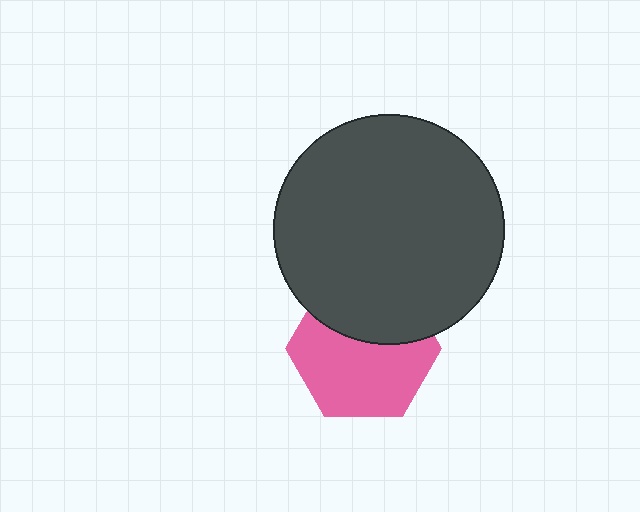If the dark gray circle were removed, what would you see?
You would see the complete pink hexagon.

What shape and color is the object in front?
The object in front is a dark gray circle.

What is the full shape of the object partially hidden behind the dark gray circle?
The partially hidden object is a pink hexagon.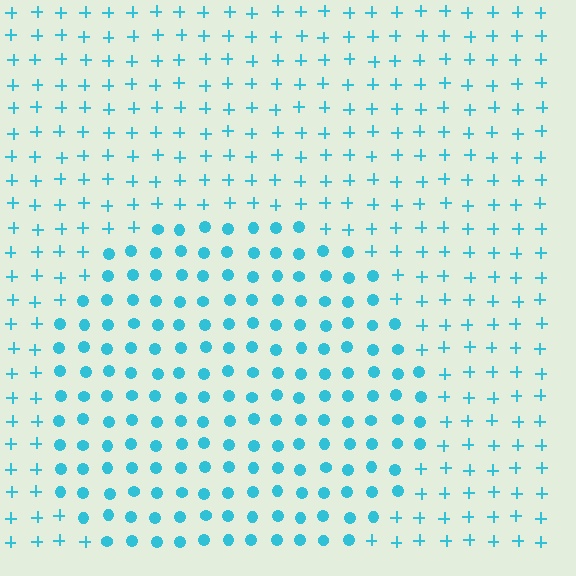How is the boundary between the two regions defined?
The boundary is defined by a change in element shape: circles inside vs. plus signs outside. All elements share the same color and spacing.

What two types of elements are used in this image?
The image uses circles inside the circle region and plus signs outside it.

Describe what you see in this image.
The image is filled with small cyan elements arranged in a uniform grid. A circle-shaped region contains circles, while the surrounding area contains plus signs. The boundary is defined purely by the change in element shape.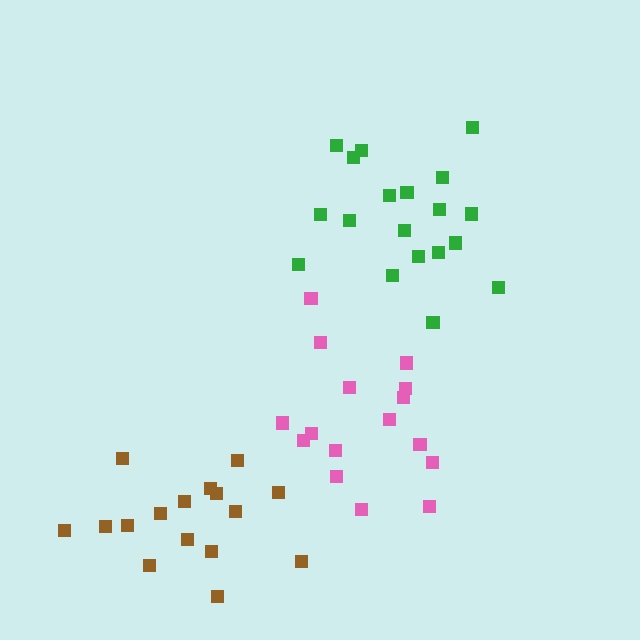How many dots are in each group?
Group 1: 16 dots, Group 2: 19 dots, Group 3: 16 dots (51 total).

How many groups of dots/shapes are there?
There are 3 groups.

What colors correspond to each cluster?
The clusters are colored: pink, green, brown.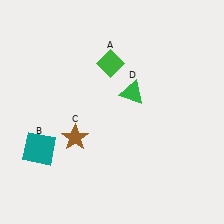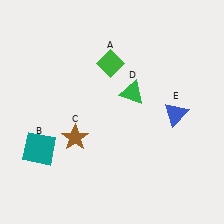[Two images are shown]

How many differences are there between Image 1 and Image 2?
There is 1 difference between the two images.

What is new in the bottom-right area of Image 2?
A blue triangle (E) was added in the bottom-right area of Image 2.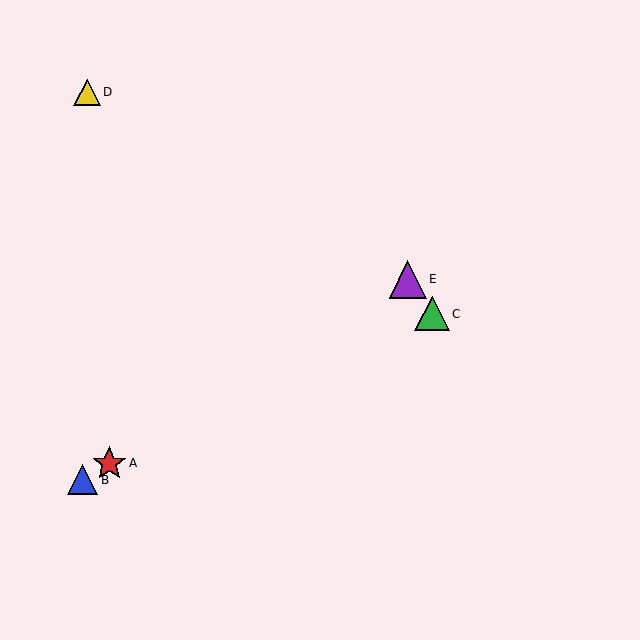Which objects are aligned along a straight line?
Objects A, B, E are aligned along a straight line.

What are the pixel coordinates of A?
Object A is at (109, 463).